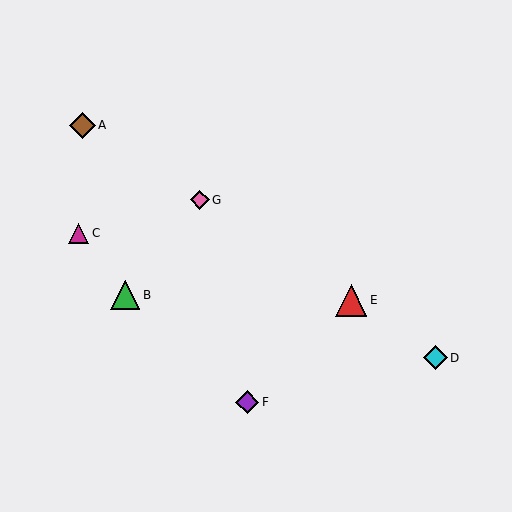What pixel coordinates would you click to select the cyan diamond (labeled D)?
Click at (435, 358) to select the cyan diamond D.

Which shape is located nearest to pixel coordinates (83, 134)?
The brown diamond (labeled A) at (82, 125) is nearest to that location.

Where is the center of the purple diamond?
The center of the purple diamond is at (247, 402).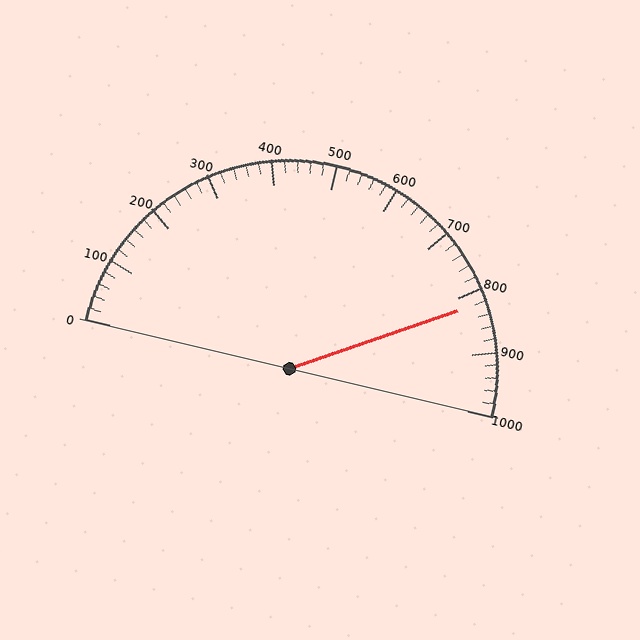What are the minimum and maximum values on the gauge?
The gauge ranges from 0 to 1000.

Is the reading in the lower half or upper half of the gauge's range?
The reading is in the upper half of the range (0 to 1000).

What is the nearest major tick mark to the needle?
The nearest major tick mark is 800.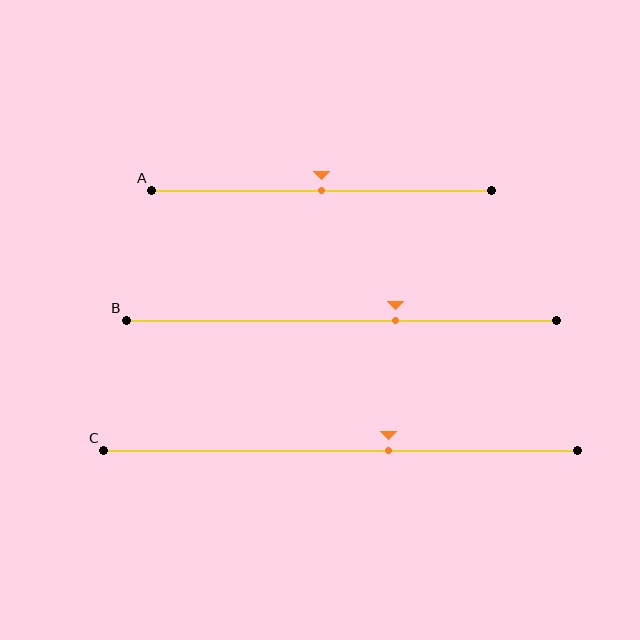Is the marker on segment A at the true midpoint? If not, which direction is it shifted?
Yes, the marker on segment A is at the true midpoint.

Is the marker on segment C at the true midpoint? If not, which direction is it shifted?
No, the marker on segment C is shifted to the right by about 10% of the segment length.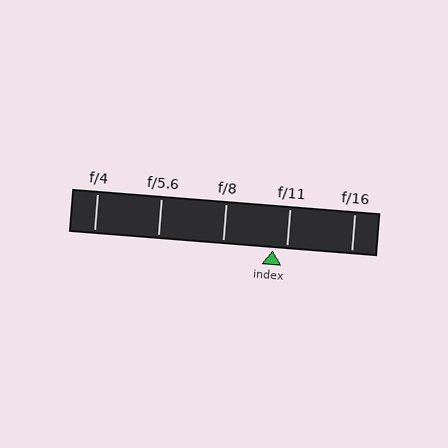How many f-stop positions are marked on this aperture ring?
There are 5 f-stop positions marked.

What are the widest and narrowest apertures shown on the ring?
The widest aperture shown is f/4 and the narrowest is f/16.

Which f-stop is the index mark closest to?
The index mark is closest to f/11.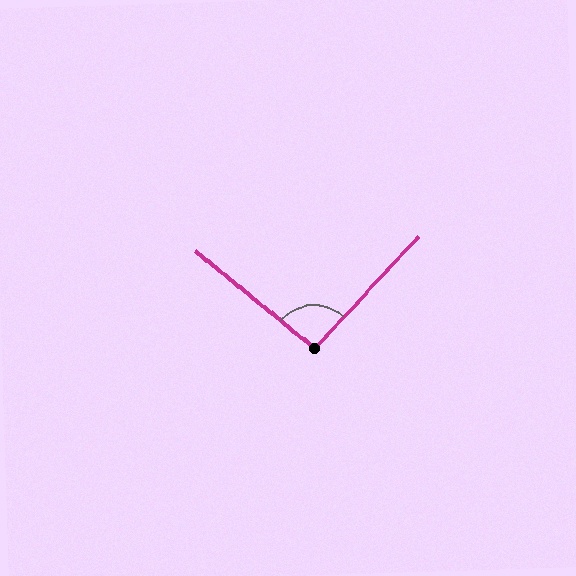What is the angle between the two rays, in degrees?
Approximately 94 degrees.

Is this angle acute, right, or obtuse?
It is approximately a right angle.